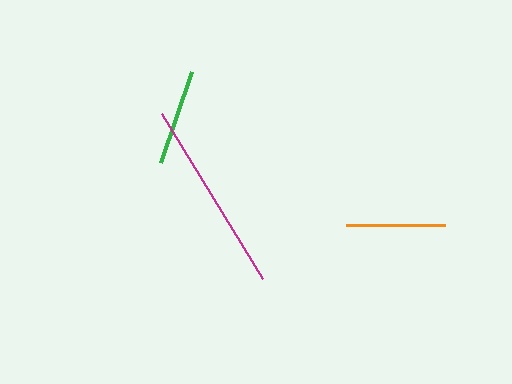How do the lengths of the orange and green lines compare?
The orange and green lines are approximately the same length.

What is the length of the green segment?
The green segment is approximately 96 pixels long.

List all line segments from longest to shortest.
From longest to shortest: magenta, orange, green.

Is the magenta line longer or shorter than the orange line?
The magenta line is longer than the orange line.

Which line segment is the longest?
The magenta line is the longest at approximately 193 pixels.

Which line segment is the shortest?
The green line is the shortest at approximately 96 pixels.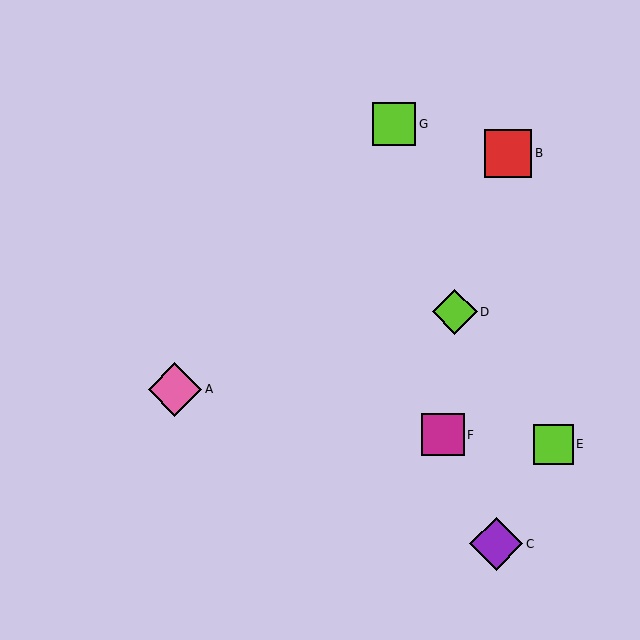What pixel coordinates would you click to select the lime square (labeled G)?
Click at (394, 124) to select the lime square G.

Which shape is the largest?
The pink diamond (labeled A) is the largest.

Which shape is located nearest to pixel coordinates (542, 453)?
The lime square (labeled E) at (553, 444) is nearest to that location.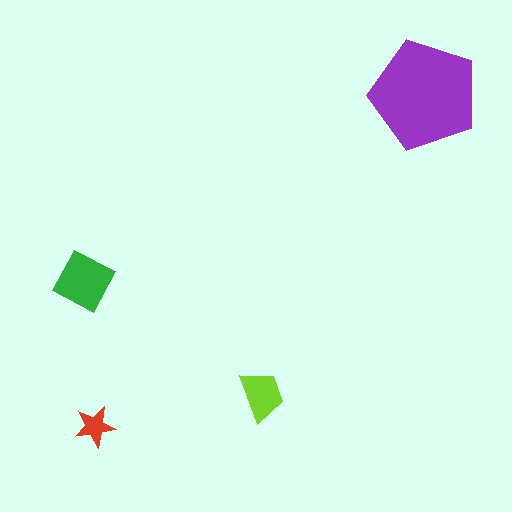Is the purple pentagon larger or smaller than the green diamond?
Larger.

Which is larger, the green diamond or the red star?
The green diamond.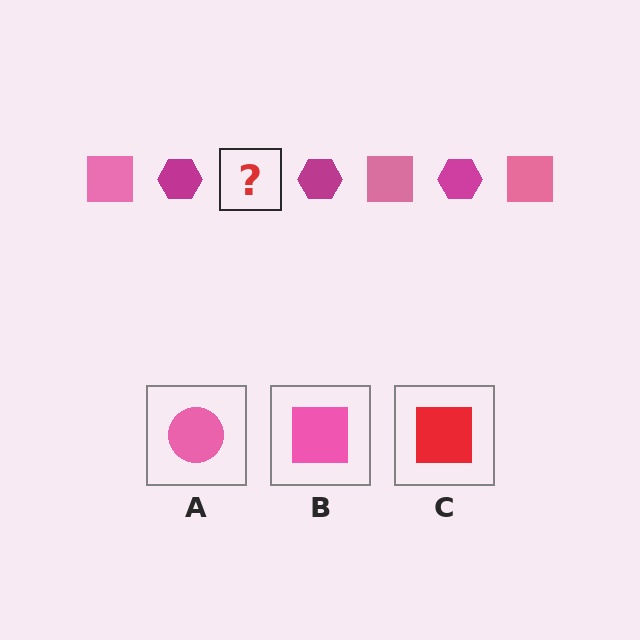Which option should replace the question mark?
Option B.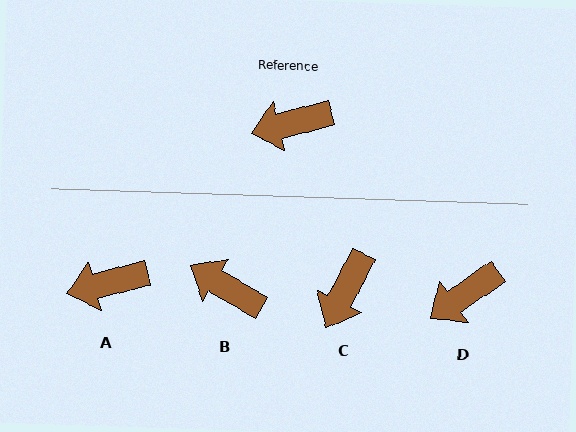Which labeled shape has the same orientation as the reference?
A.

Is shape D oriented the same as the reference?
No, it is off by about 21 degrees.